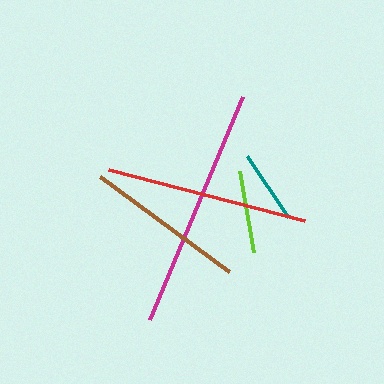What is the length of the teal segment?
The teal segment is approximately 73 pixels long.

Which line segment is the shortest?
The teal line is the shortest at approximately 73 pixels.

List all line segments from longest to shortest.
From longest to shortest: magenta, red, brown, lime, teal.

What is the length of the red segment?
The red segment is approximately 202 pixels long.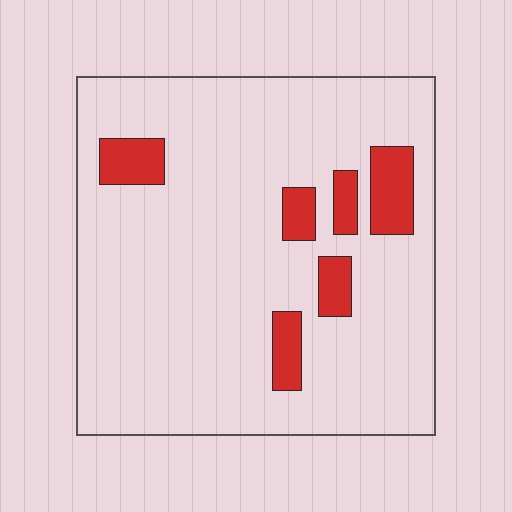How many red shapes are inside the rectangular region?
6.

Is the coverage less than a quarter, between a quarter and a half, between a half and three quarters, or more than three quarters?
Less than a quarter.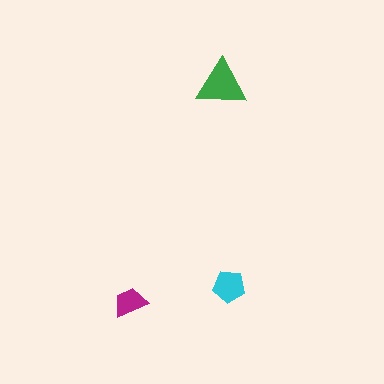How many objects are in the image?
There are 3 objects in the image.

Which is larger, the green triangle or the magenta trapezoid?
The green triangle.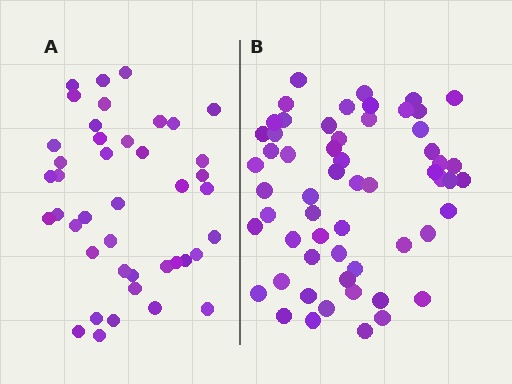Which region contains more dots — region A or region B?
Region B (the right region) has more dots.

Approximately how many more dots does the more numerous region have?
Region B has approximately 15 more dots than region A.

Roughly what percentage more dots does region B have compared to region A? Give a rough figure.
About 40% more.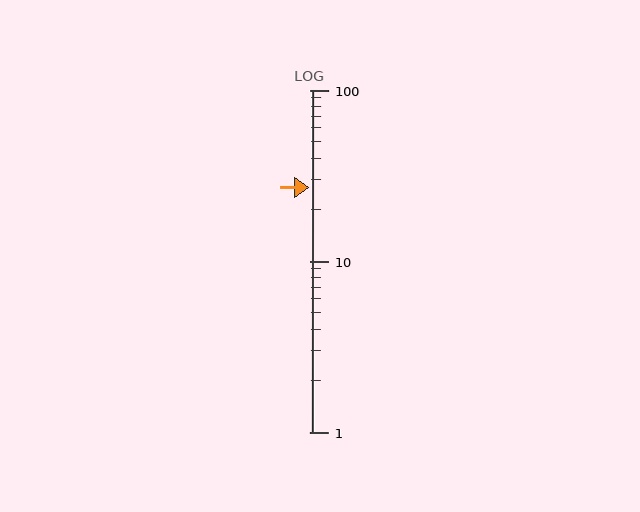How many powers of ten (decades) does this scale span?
The scale spans 2 decades, from 1 to 100.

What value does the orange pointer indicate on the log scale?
The pointer indicates approximately 27.